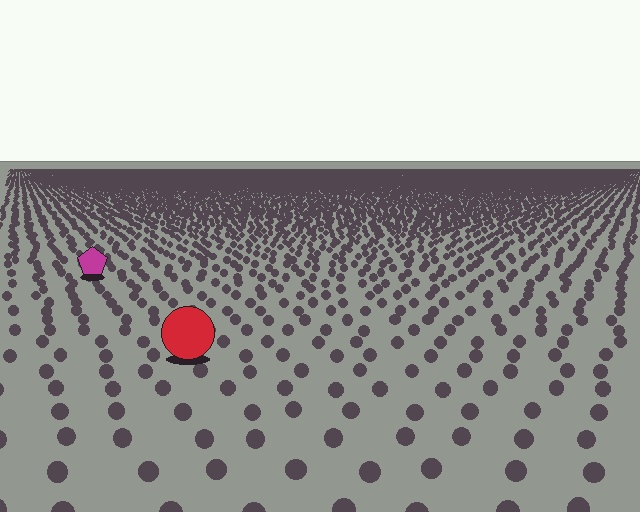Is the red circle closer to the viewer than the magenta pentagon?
Yes. The red circle is closer — you can tell from the texture gradient: the ground texture is coarser near it.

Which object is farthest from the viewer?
The magenta pentagon is farthest from the viewer. It appears smaller and the ground texture around it is denser.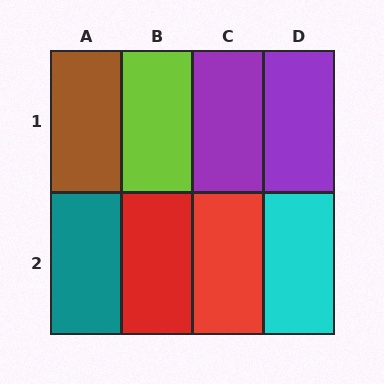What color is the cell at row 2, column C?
Red.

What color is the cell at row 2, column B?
Red.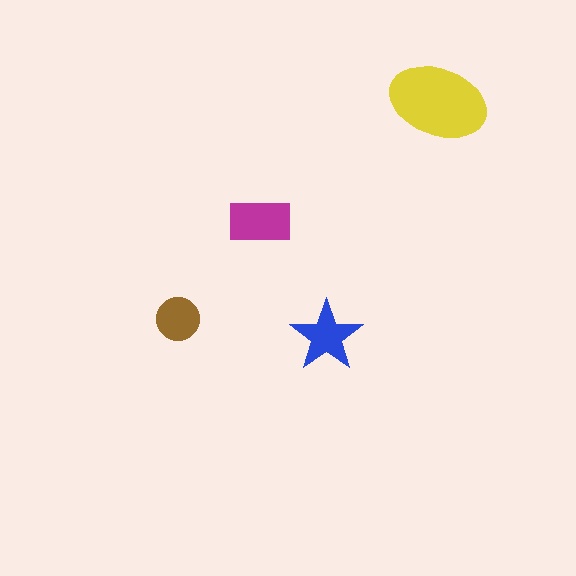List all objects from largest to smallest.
The yellow ellipse, the magenta rectangle, the blue star, the brown circle.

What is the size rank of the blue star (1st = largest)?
3rd.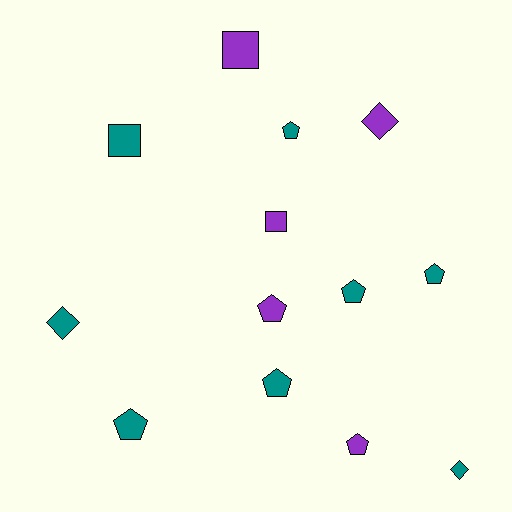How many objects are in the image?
There are 13 objects.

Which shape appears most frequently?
Pentagon, with 7 objects.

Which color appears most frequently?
Teal, with 8 objects.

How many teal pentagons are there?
There are 5 teal pentagons.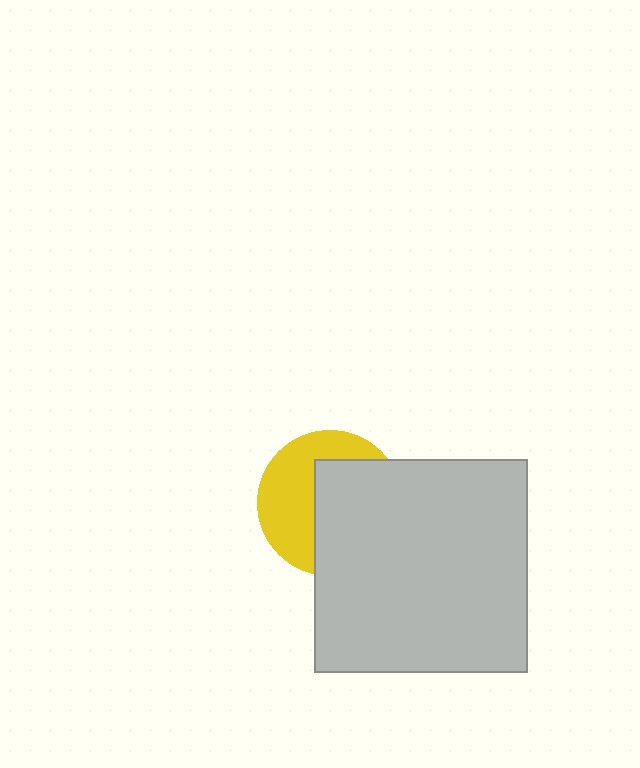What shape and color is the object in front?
The object in front is a light gray square.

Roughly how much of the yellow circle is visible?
About half of it is visible (roughly 46%).